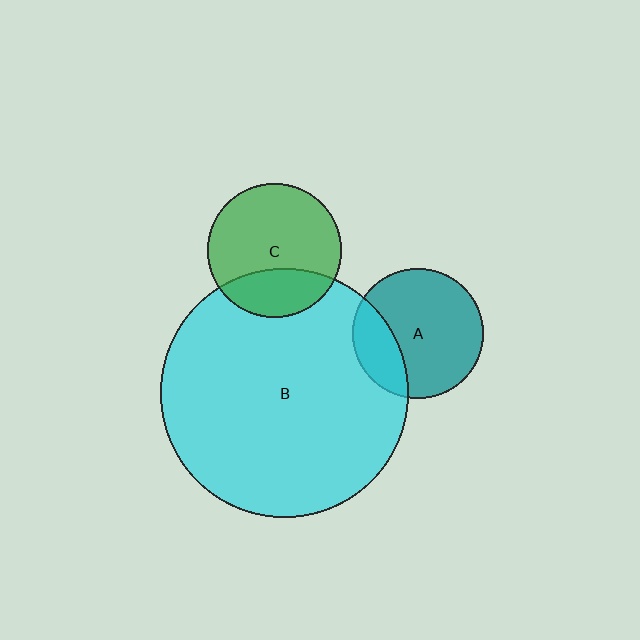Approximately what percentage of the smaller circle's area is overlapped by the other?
Approximately 25%.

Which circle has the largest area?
Circle B (cyan).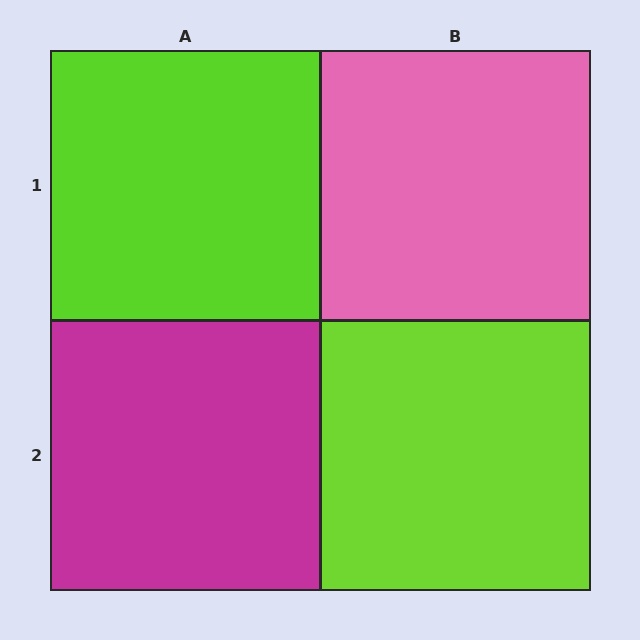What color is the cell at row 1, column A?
Lime.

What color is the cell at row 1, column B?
Pink.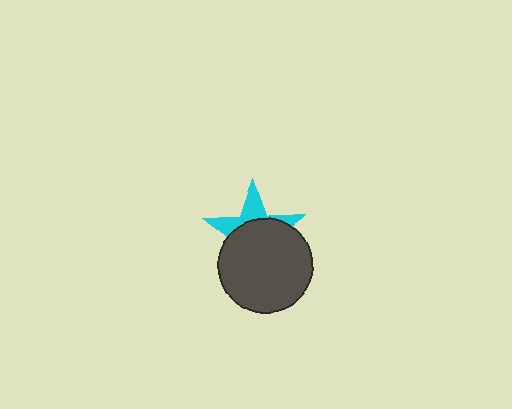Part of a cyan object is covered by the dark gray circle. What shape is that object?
It is a star.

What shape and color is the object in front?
The object in front is a dark gray circle.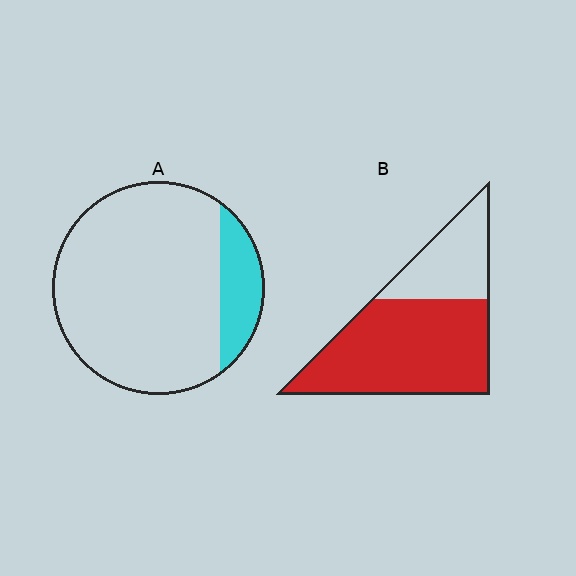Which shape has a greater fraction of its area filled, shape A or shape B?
Shape B.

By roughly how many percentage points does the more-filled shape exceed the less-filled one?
By roughly 55 percentage points (B over A).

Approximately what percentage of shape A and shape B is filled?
A is approximately 15% and B is approximately 70%.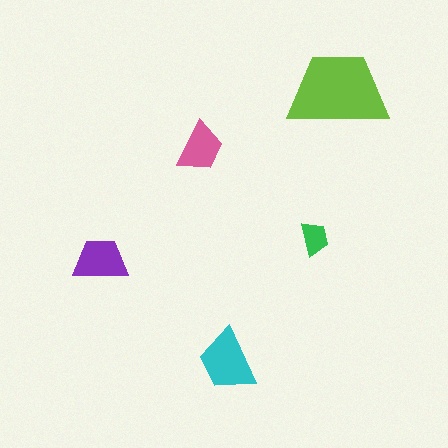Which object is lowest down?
The cyan trapezoid is bottommost.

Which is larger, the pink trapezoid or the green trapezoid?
The pink one.